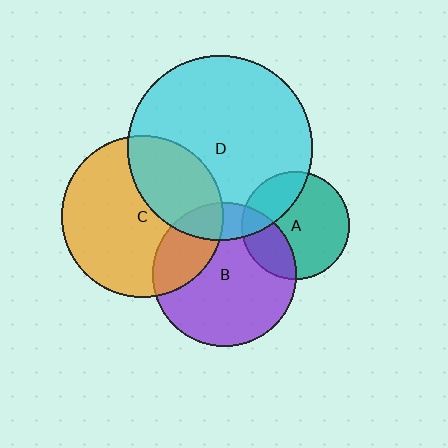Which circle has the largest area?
Circle D (cyan).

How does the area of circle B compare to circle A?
Approximately 1.8 times.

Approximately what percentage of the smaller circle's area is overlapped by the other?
Approximately 25%.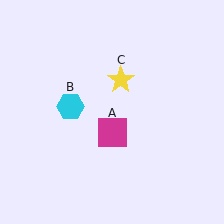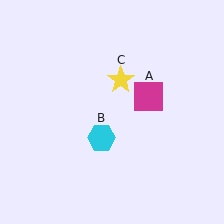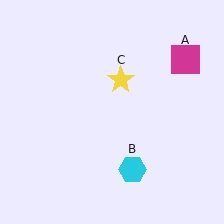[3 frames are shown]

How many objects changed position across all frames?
2 objects changed position: magenta square (object A), cyan hexagon (object B).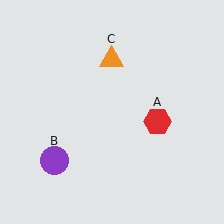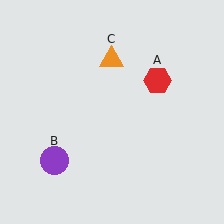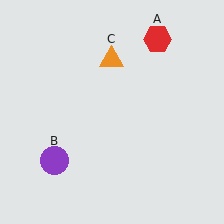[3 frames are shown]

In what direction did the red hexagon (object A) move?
The red hexagon (object A) moved up.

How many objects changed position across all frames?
1 object changed position: red hexagon (object A).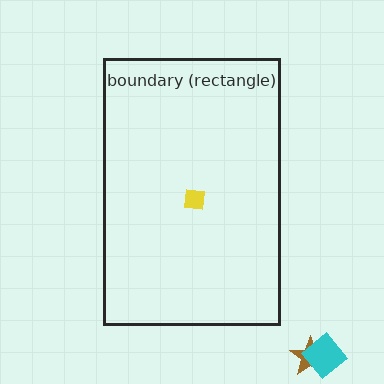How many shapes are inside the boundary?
1 inside, 2 outside.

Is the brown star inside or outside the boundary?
Outside.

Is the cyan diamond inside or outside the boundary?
Outside.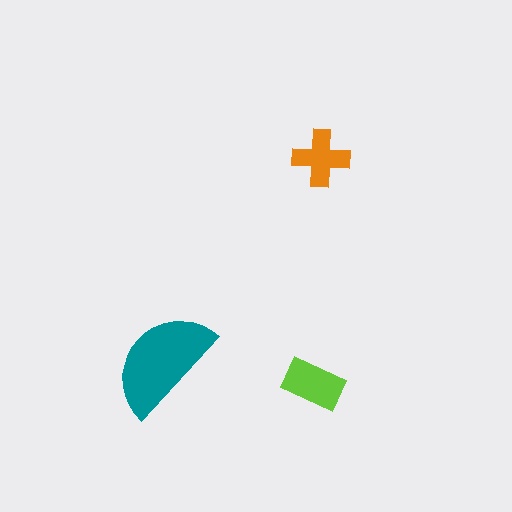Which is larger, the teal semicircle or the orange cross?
The teal semicircle.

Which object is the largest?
The teal semicircle.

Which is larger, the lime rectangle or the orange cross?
The lime rectangle.